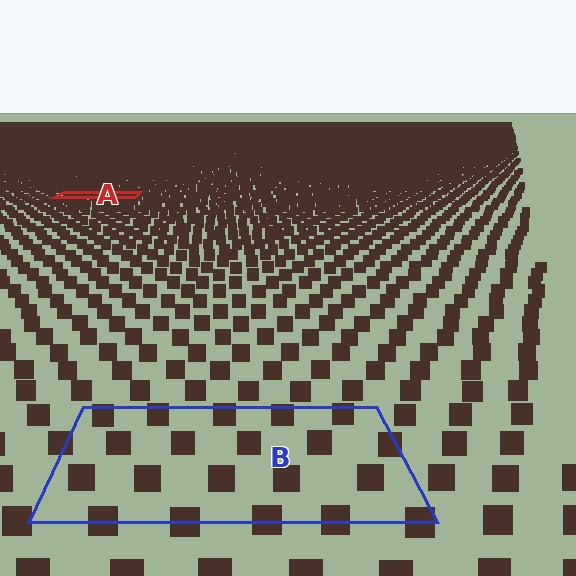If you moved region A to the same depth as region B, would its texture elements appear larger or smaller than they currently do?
They would appear larger. At a closer depth, the same texture elements are projected at a bigger on-screen size.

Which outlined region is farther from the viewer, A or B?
Region A is farther from the viewer — the texture elements inside it appear smaller and more densely packed.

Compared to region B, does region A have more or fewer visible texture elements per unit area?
Region A has more texture elements per unit area — they are packed more densely because it is farther away.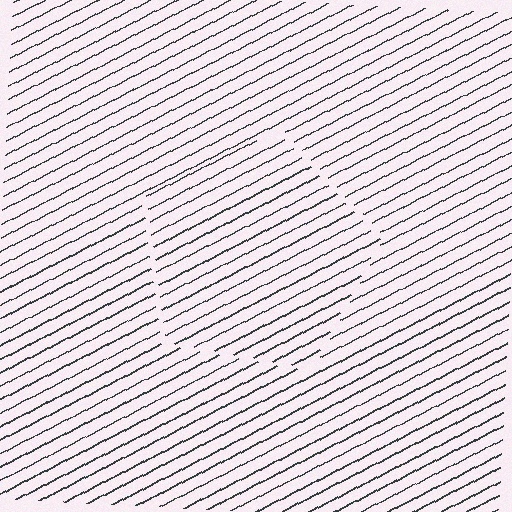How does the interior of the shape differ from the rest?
The interior of the shape contains the same grating, shifted by half a period — the contour is defined by the phase discontinuity where line-ends from the inner and outer gratings abut.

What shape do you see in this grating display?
An illusory pentagon. The interior of the shape contains the same grating, shifted by half a period — the contour is defined by the phase discontinuity where line-ends from the inner and outer gratings abut.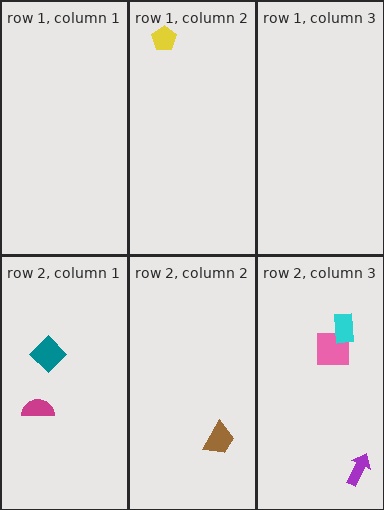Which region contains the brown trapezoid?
The row 2, column 2 region.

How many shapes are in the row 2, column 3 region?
3.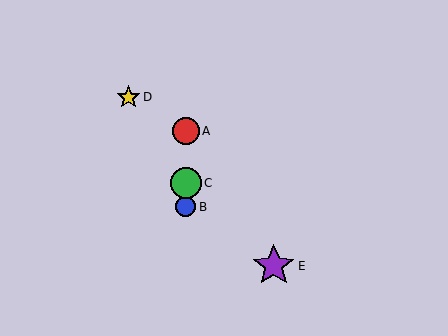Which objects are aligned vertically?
Objects A, B, C are aligned vertically.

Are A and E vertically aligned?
No, A is at x≈186 and E is at x≈274.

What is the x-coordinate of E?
Object E is at x≈274.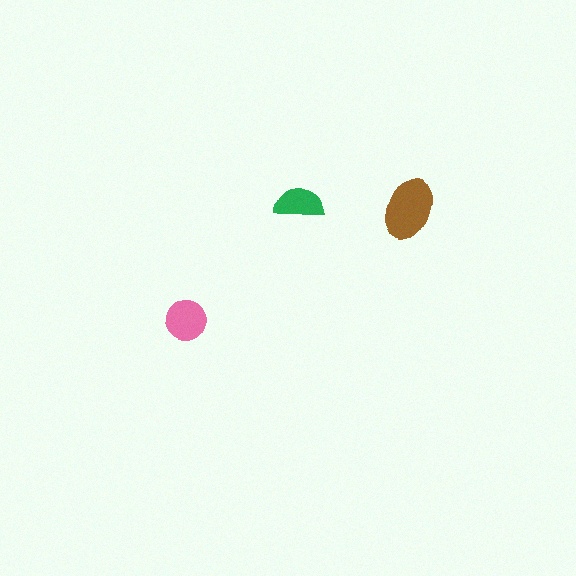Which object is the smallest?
The green semicircle.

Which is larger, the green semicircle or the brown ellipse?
The brown ellipse.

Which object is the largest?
The brown ellipse.